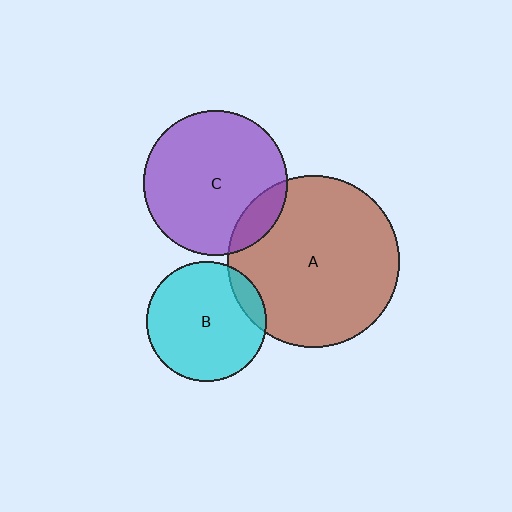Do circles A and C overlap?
Yes.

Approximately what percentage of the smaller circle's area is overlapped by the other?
Approximately 15%.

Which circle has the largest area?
Circle A (brown).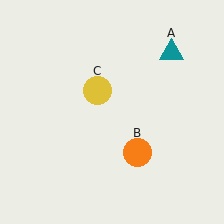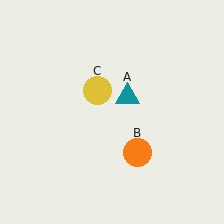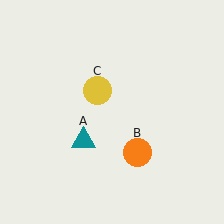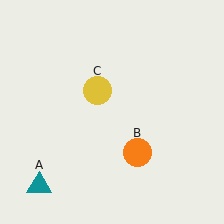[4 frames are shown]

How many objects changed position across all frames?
1 object changed position: teal triangle (object A).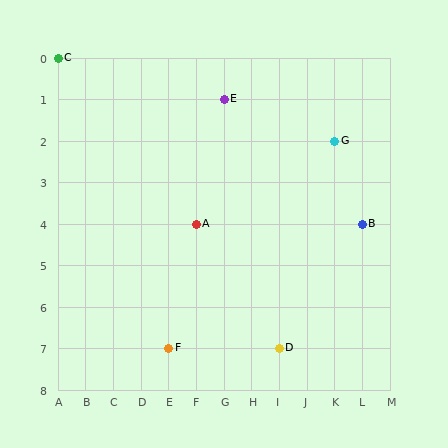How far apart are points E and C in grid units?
Points E and C are 6 columns and 1 row apart (about 6.1 grid units diagonally).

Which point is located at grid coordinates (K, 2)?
Point G is at (K, 2).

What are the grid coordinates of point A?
Point A is at grid coordinates (F, 4).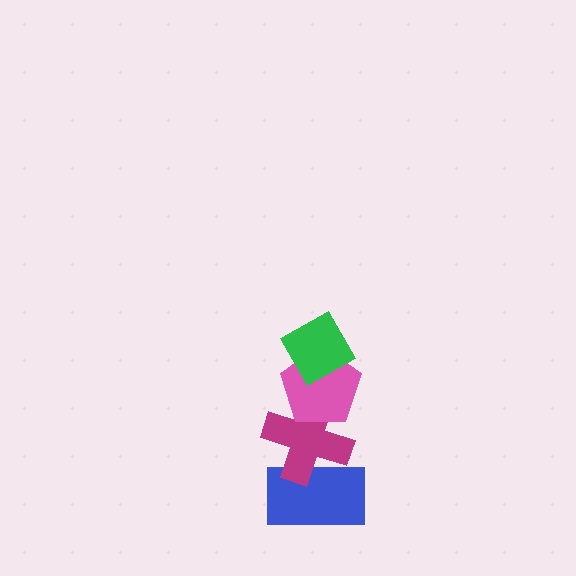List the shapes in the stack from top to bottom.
From top to bottom: the green diamond, the pink pentagon, the magenta cross, the blue rectangle.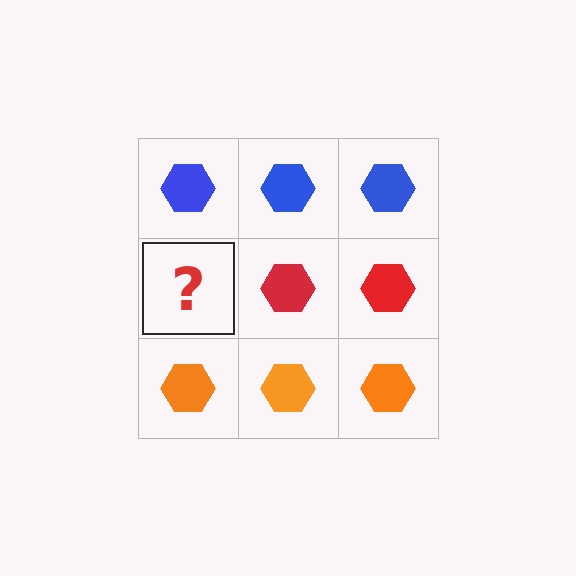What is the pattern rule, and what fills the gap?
The rule is that each row has a consistent color. The gap should be filled with a red hexagon.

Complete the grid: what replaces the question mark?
The question mark should be replaced with a red hexagon.